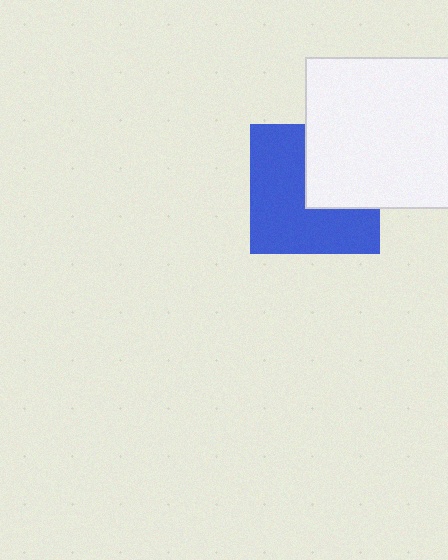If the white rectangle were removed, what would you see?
You would see the complete blue square.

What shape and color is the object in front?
The object in front is a white rectangle.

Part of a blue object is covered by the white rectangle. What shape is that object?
It is a square.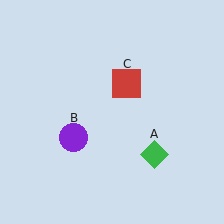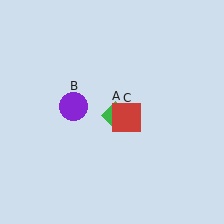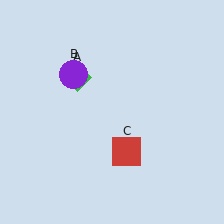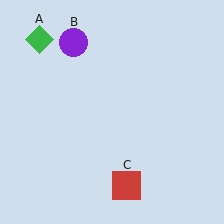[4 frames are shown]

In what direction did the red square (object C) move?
The red square (object C) moved down.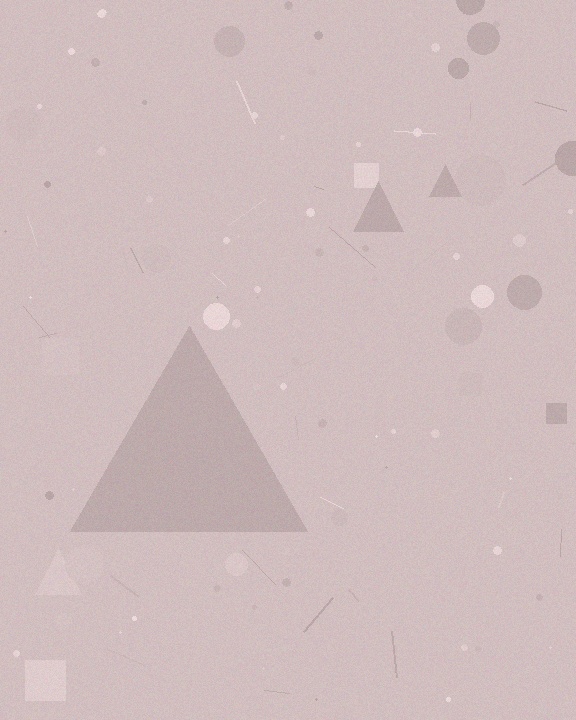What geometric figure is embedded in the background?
A triangle is embedded in the background.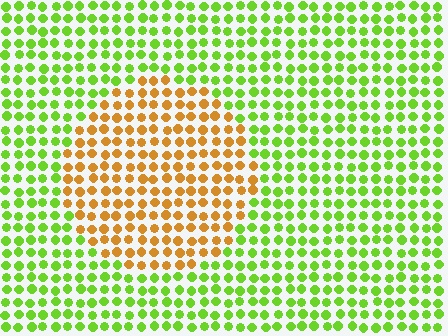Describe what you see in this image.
The image is filled with small lime elements in a uniform arrangement. A circle-shaped region is visible where the elements are tinted to a slightly different hue, forming a subtle color boundary.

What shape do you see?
I see a circle.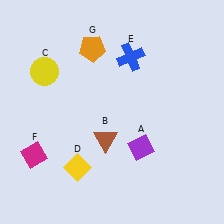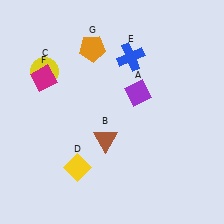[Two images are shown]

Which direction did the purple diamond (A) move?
The purple diamond (A) moved up.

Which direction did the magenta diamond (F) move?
The magenta diamond (F) moved up.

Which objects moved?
The objects that moved are: the purple diamond (A), the magenta diamond (F).